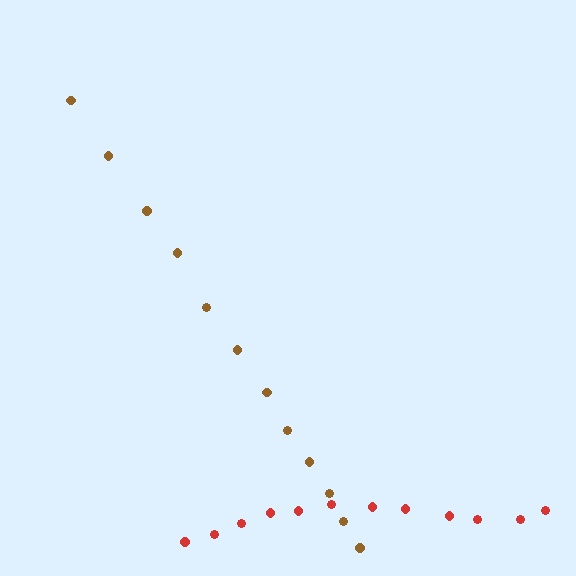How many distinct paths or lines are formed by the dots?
There are 2 distinct paths.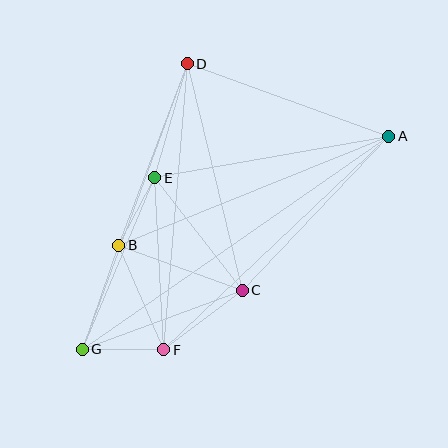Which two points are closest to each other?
Points B and E are closest to each other.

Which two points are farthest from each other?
Points A and G are farthest from each other.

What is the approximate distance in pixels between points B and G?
The distance between B and G is approximately 110 pixels.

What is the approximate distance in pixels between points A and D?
The distance between A and D is approximately 214 pixels.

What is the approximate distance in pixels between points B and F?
The distance between B and F is approximately 114 pixels.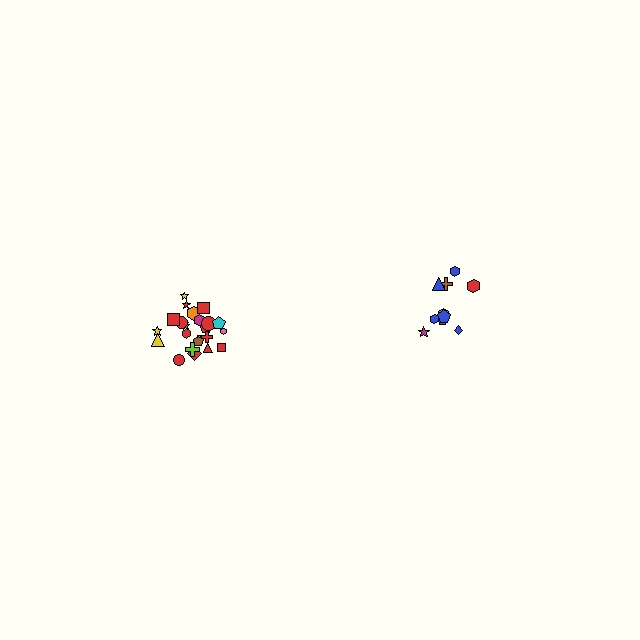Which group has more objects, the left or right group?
The left group.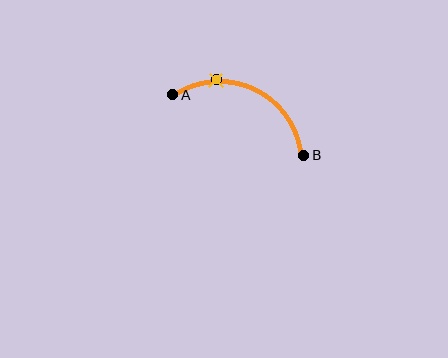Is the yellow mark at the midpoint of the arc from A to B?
No. The yellow mark lies on the arc but is closer to endpoint A. The arc midpoint would be at the point on the curve equidistant along the arc from both A and B.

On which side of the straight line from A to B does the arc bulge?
The arc bulges above the straight line connecting A and B.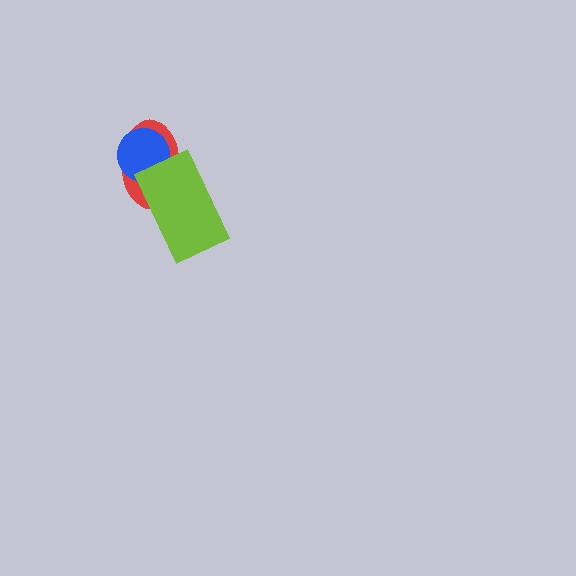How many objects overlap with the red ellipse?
2 objects overlap with the red ellipse.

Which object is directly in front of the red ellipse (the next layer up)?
The blue circle is directly in front of the red ellipse.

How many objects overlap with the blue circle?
2 objects overlap with the blue circle.